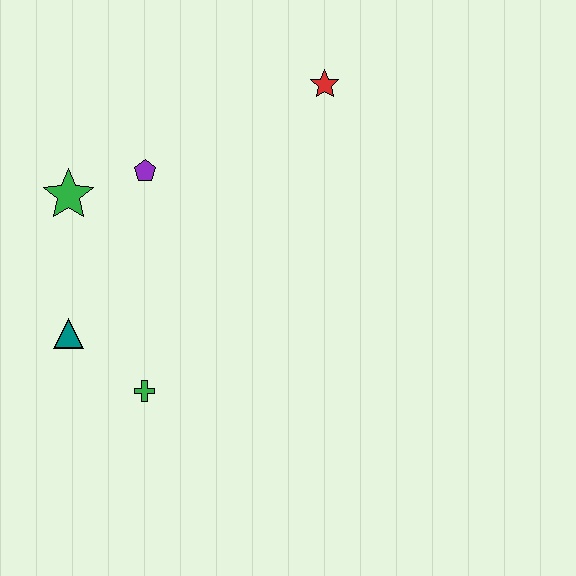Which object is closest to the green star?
The purple pentagon is closest to the green star.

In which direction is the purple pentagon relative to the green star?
The purple pentagon is to the right of the green star.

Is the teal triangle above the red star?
No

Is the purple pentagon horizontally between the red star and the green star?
Yes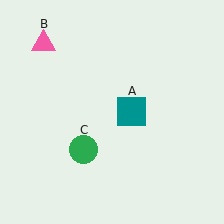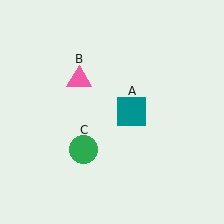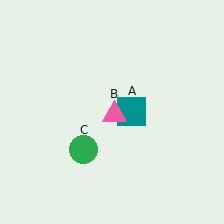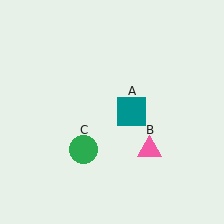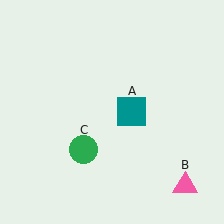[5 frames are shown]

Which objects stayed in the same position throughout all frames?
Teal square (object A) and green circle (object C) remained stationary.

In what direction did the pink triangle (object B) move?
The pink triangle (object B) moved down and to the right.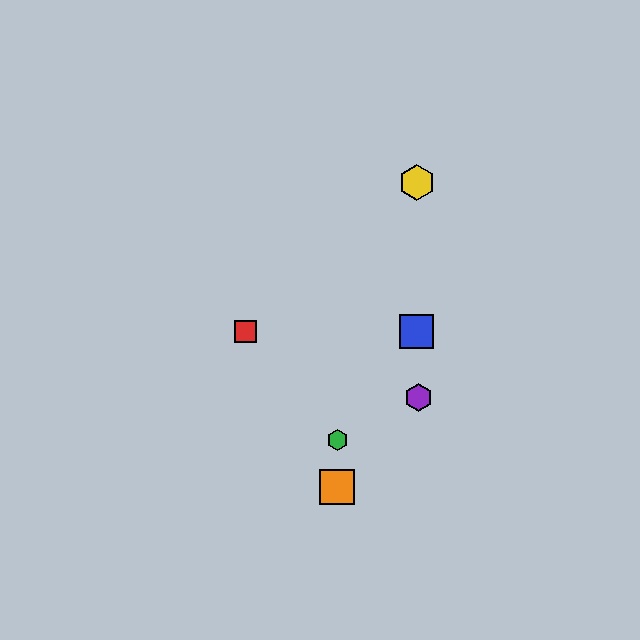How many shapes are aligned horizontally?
2 shapes (the red square, the blue square) are aligned horizontally.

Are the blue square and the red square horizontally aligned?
Yes, both are at y≈332.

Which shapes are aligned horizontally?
The red square, the blue square are aligned horizontally.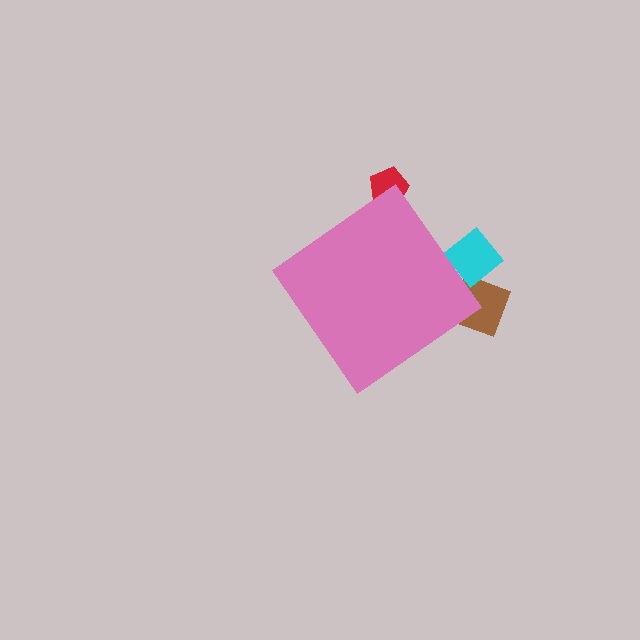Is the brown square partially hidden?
Yes, the brown square is partially hidden behind the pink diamond.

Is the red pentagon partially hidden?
Yes, the red pentagon is partially hidden behind the pink diamond.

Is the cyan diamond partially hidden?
Yes, the cyan diamond is partially hidden behind the pink diamond.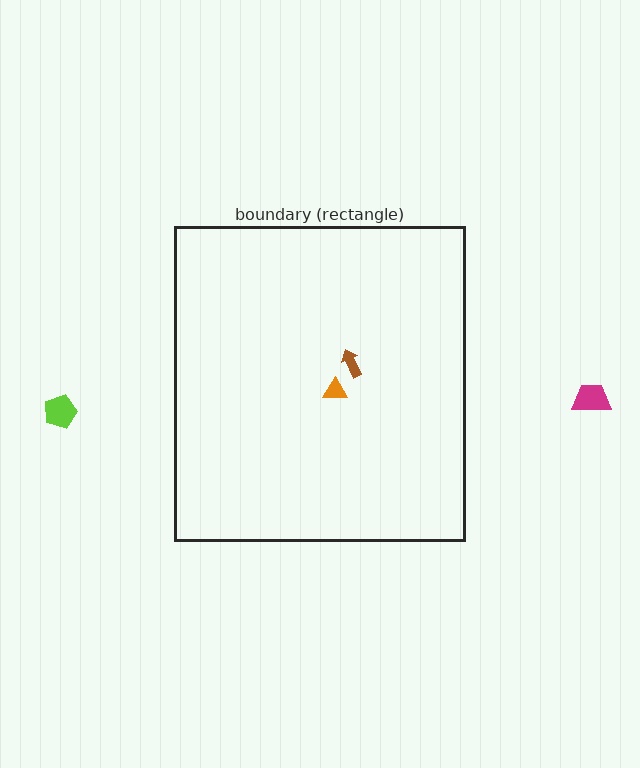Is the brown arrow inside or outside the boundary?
Inside.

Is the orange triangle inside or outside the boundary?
Inside.